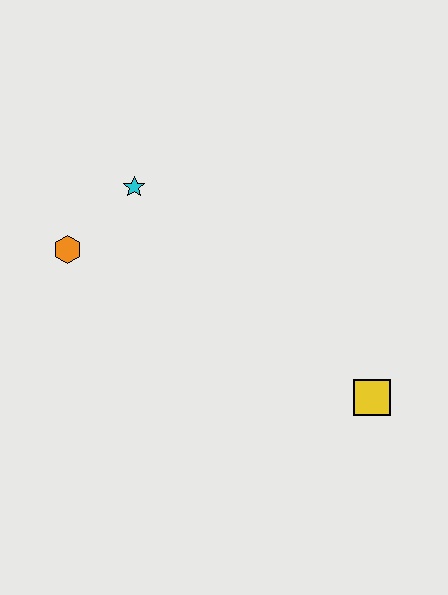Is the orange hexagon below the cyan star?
Yes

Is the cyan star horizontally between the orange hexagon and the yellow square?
Yes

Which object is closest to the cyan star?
The orange hexagon is closest to the cyan star.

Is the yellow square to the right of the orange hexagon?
Yes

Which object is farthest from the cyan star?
The yellow square is farthest from the cyan star.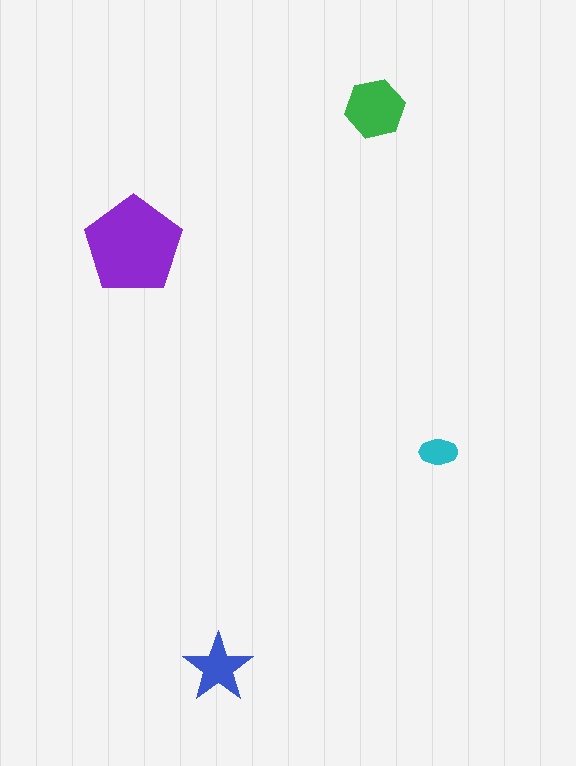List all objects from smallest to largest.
The cyan ellipse, the blue star, the green hexagon, the purple pentagon.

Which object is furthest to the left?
The purple pentagon is leftmost.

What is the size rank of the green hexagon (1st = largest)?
2nd.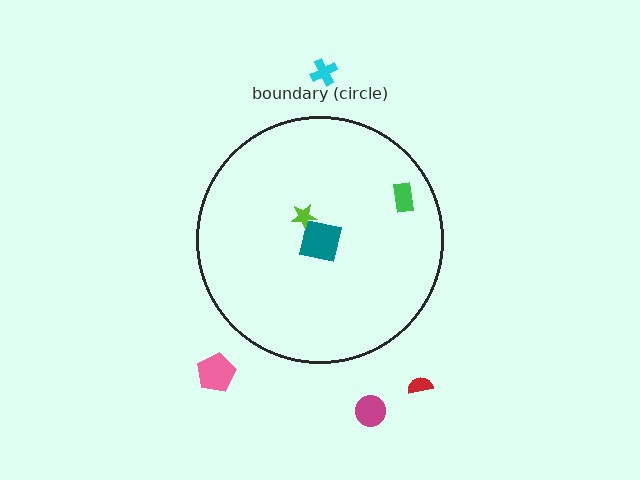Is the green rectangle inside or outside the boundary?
Inside.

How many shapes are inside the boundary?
3 inside, 4 outside.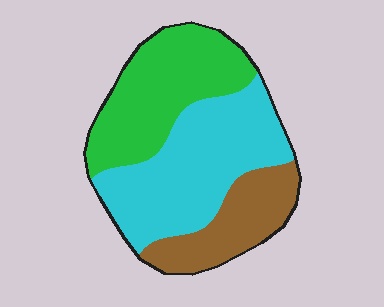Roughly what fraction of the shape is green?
Green covers roughly 35% of the shape.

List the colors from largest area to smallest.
From largest to smallest: cyan, green, brown.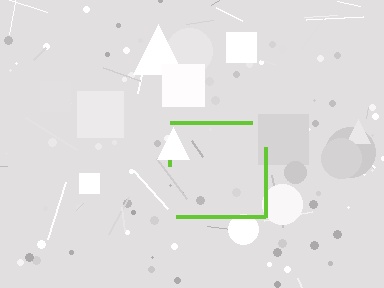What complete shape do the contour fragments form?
The contour fragments form a square.